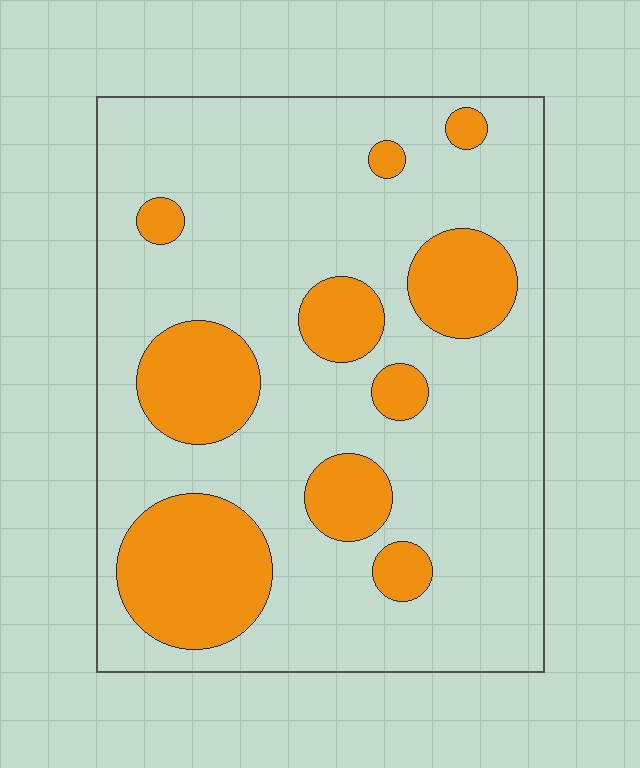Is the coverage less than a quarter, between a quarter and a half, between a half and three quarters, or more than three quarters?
Less than a quarter.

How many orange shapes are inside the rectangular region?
10.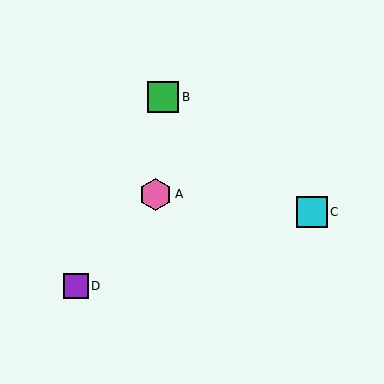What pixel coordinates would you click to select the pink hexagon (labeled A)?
Click at (155, 194) to select the pink hexagon A.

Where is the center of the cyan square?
The center of the cyan square is at (312, 212).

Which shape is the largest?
The pink hexagon (labeled A) is the largest.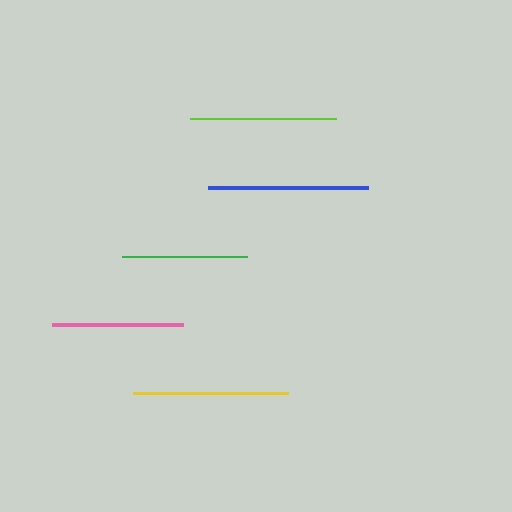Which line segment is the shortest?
The green line is the shortest at approximately 125 pixels.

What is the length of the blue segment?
The blue segment is approximately 159 pixels long.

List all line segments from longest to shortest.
From longest to shortest: blue, yellow, lime, pink, green.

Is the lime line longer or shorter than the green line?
The lime line is longer than the green line.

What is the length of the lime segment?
The lime segment is approximately 146 pixels long.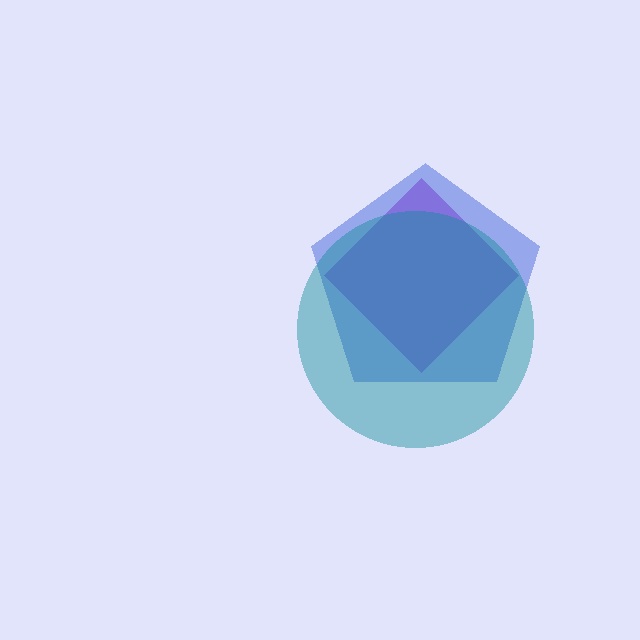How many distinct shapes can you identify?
There are 3 distinct shapes: a purple diamond, a blue pentagon, a teal circle.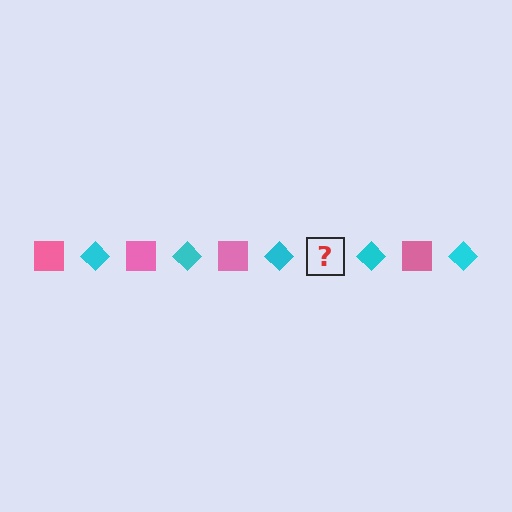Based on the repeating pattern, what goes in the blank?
The blank should be a pink square.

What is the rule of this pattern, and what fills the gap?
The rule is that the pattern alternates between pink square and cyan diamond. The gap should be filled with a pink square.